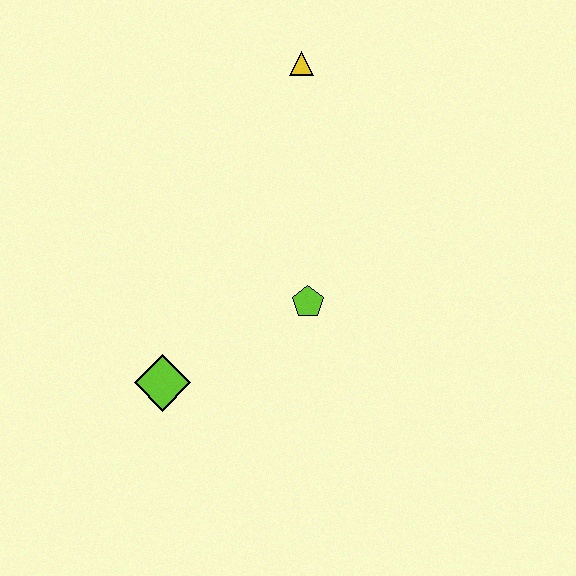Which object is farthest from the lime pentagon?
The yellow triangle is farthest from the lime pentagon.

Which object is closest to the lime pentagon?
The lime diamond is closest to the lime pentagon.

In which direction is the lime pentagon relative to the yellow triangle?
The lime pentagon is below the yellow triangle.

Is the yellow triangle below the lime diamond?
No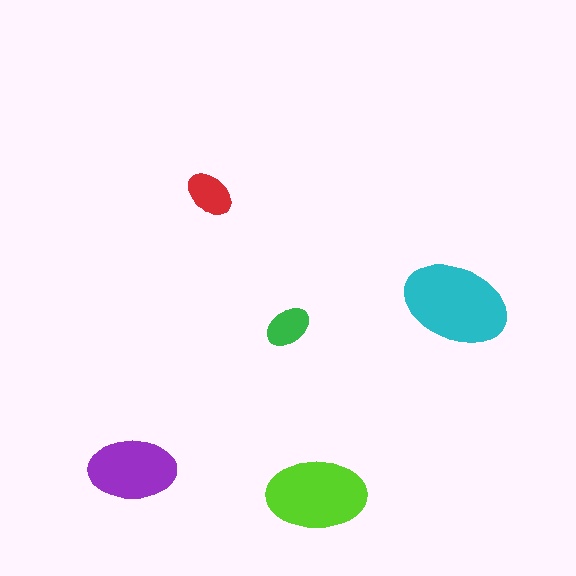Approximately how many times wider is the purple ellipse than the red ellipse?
About 2 times wider.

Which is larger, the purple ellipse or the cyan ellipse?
The cyan one.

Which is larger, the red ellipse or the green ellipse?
The red one.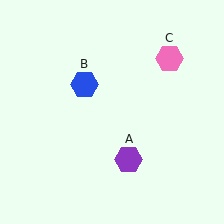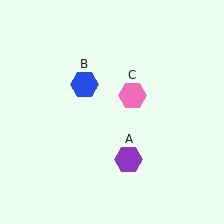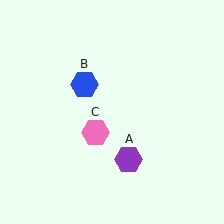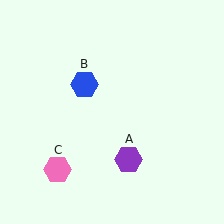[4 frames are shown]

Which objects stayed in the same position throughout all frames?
Purple hexagon (object A) and blue hexagon (object B) remained stationary.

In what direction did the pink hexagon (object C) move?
The pink hexagon (object C) moved down and to the left.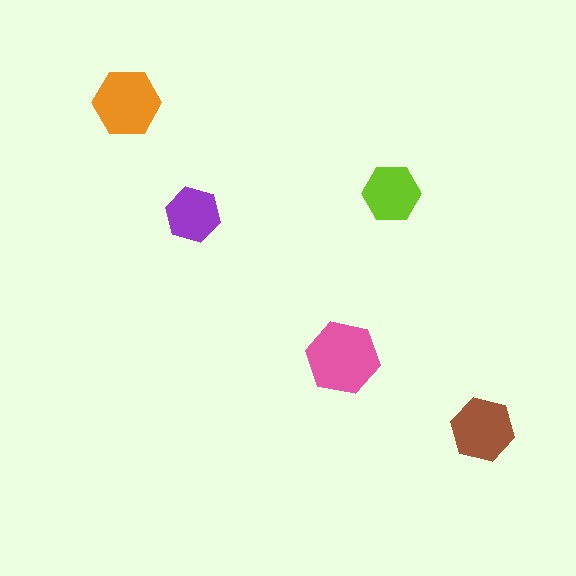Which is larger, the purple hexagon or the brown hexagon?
The brown one.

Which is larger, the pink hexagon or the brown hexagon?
The pink one.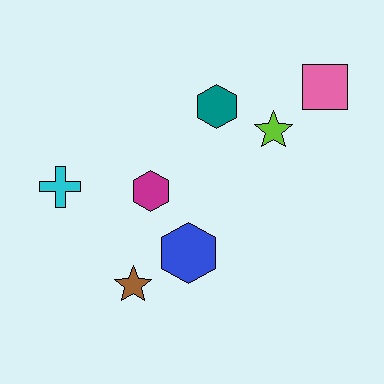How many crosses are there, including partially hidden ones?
There is 1 cross.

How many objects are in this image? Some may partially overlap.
There are 7 objects.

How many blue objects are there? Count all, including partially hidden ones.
There is 1 blue object.